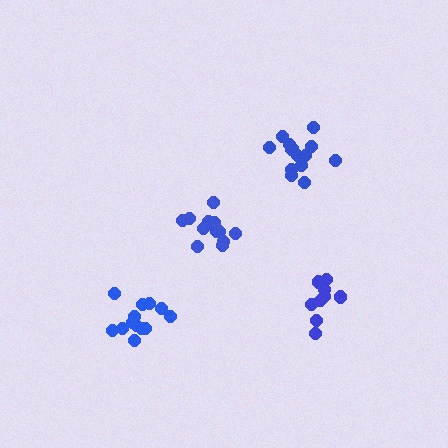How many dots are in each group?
Group 1: 13 dots, Group 2: 14 dots, Group 3: 11 dots, Group 4: 13 dots (51 total).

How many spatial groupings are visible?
There are 4 spatial groupings.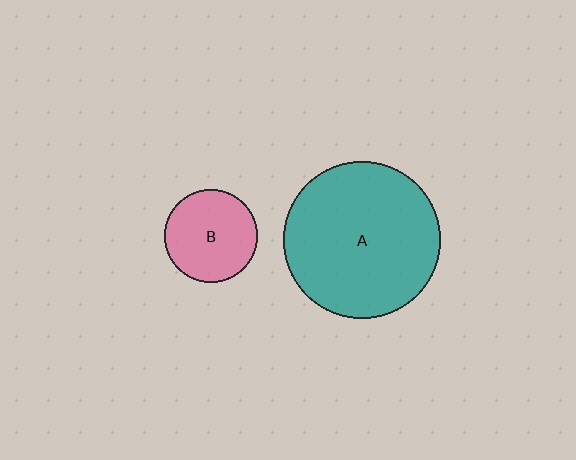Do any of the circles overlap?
No, none of the circles overlap.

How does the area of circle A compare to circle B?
Approximately 2.8 times.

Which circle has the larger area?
Circle A (teal).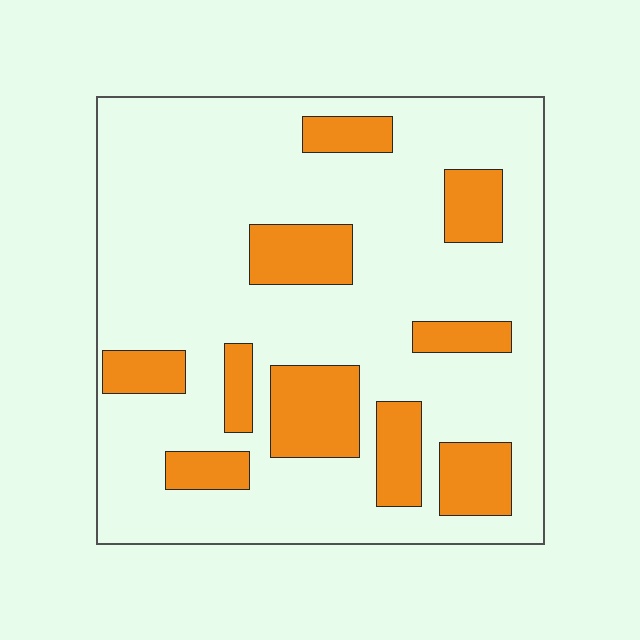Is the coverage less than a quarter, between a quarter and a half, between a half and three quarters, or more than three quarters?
Less than a quarter.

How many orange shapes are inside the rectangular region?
10.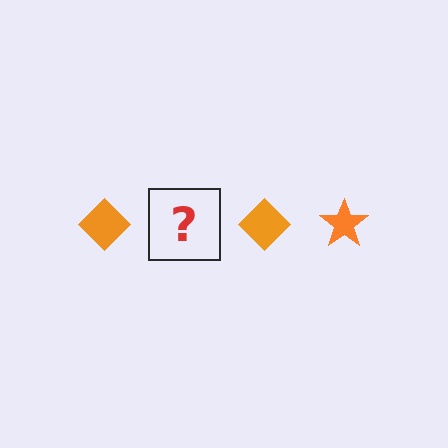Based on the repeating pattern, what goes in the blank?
The blank should be an orange star.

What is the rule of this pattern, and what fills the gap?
The rule is that the pattern cycles through diamond, star shapes in orange. The gap should be filled with an orange star.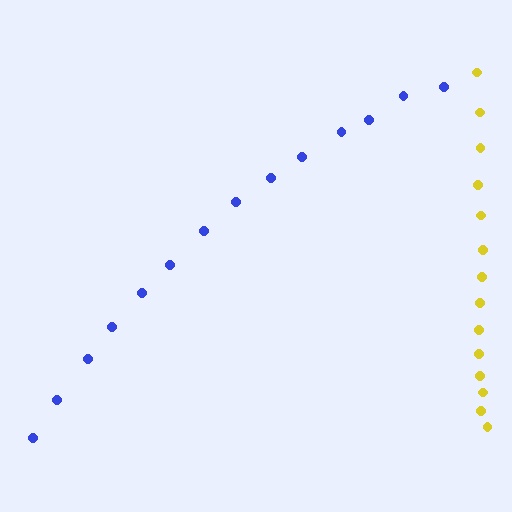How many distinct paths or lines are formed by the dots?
There are 2 distinct paths.